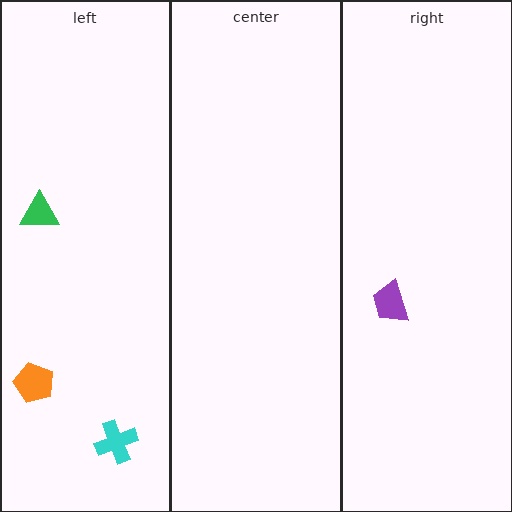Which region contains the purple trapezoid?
The right region.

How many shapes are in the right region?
1.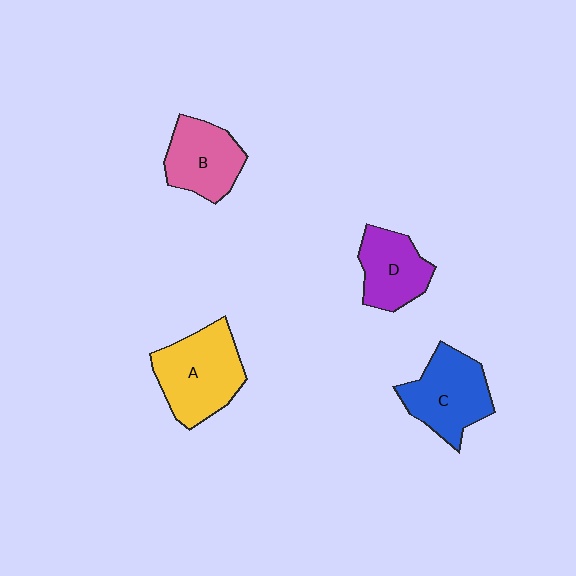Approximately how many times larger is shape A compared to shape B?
Approximately 1.3 times.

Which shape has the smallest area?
Shape D (purple).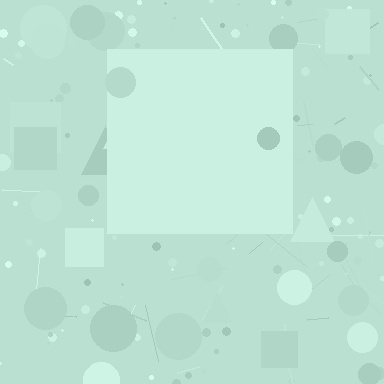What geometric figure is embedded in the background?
A square is embedded in the background.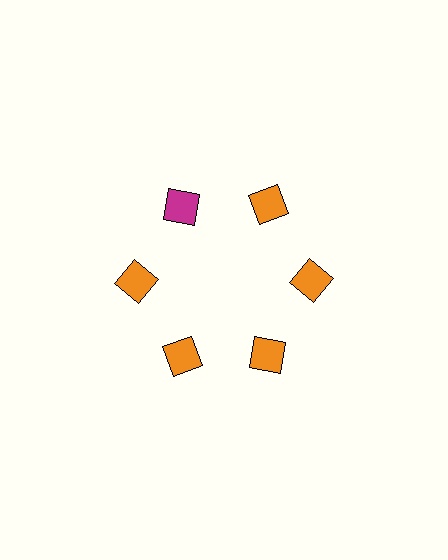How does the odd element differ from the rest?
It has a different color: magenta instead of orange.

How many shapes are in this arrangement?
There are 6 shapes arranged in a ring pattern.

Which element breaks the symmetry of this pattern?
The magenta diamond at roughly the 11 o'clock position breaks the symmetry. All other shapes are orange diamonds.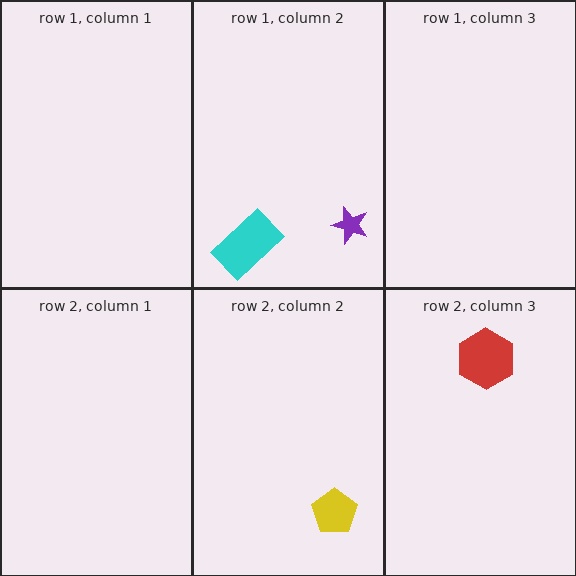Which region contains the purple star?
The row 1, column 2 region.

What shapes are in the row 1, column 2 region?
The cyan rectangle, the purple star.